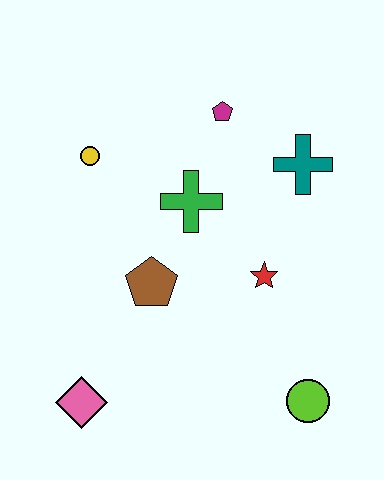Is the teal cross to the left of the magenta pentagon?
No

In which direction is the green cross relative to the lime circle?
The green cross is above the lime circle.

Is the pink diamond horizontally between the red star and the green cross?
No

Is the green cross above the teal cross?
No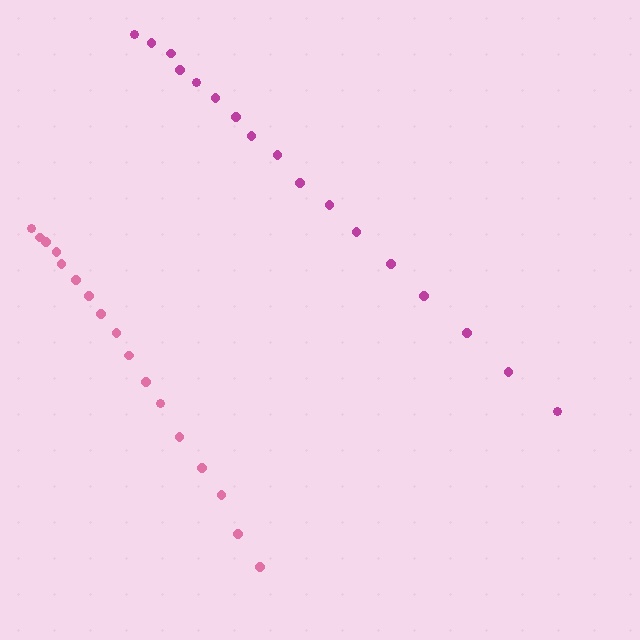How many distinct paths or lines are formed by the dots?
There are 2 distinct paths.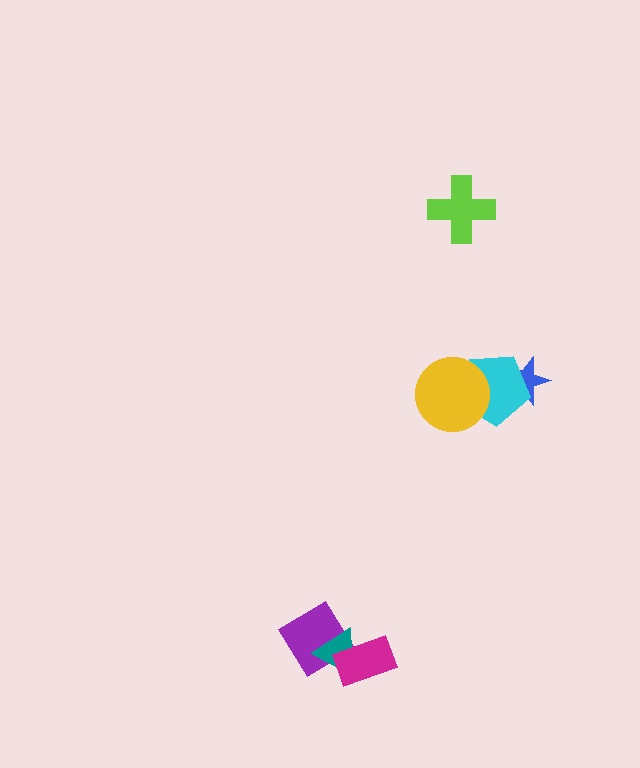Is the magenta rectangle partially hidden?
No, no other shape covers it.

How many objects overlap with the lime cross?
0 objects overlap with the lime cross.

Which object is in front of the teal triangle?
The magenta rectangle is in front of the teal triangle.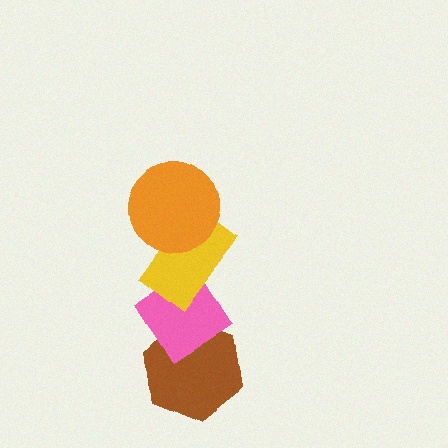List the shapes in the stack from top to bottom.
From top to bottom: the orange circle, the yellow rectangle, the pink diamond, the brown hexagon.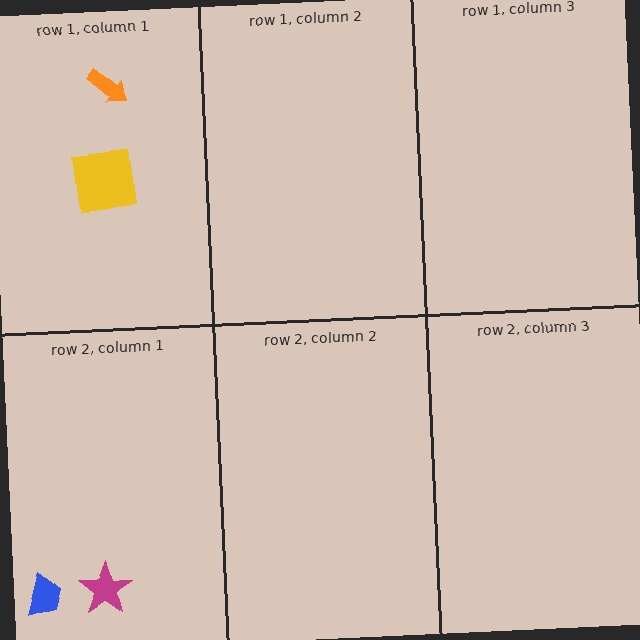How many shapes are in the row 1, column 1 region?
2.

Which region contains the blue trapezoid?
The row 2, column 1 region.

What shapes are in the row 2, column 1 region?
The magenta star, the blue trapezoid.